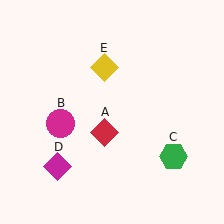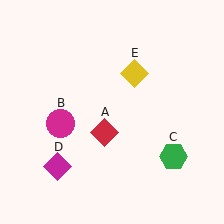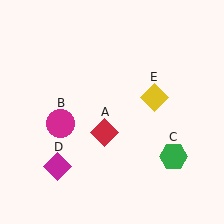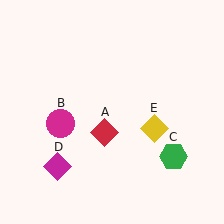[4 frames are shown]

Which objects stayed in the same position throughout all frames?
Red diamond (object A) and magenta circle (object B) and green hexagon (object C) and magenta diamond (object D) remained stationary.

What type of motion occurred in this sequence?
The yellow diamond (object E) rotated clockwise around the center of the scene.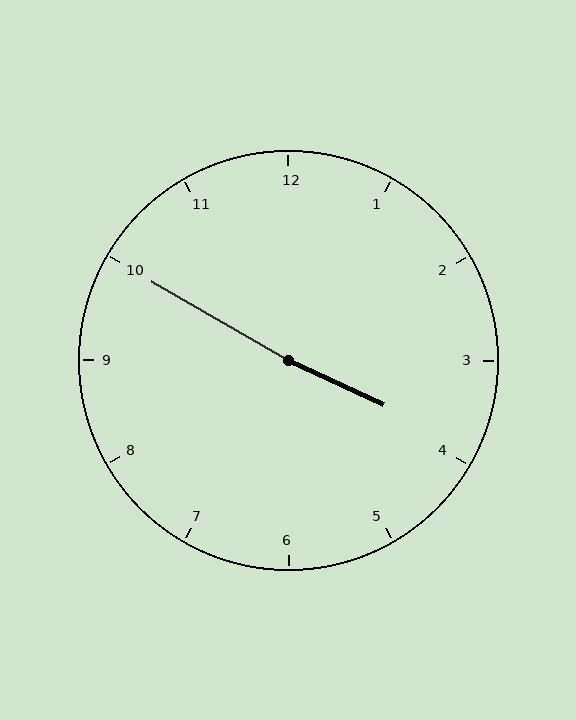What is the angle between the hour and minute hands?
Approximately 175 degrees.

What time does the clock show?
3:50.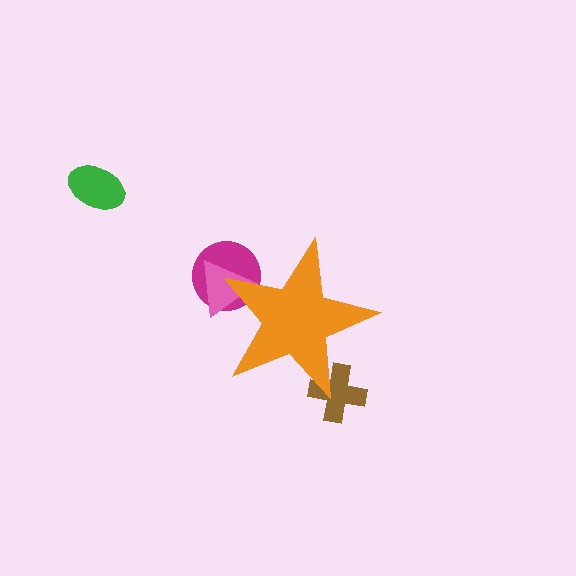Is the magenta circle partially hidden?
Yes, the magenta circle is partially hidden behind the orange star.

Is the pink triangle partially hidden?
Yes, the pink triangle is partially hidden behind the orange star.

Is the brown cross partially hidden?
Yes, the brown cross is partially hidden behind the orange star.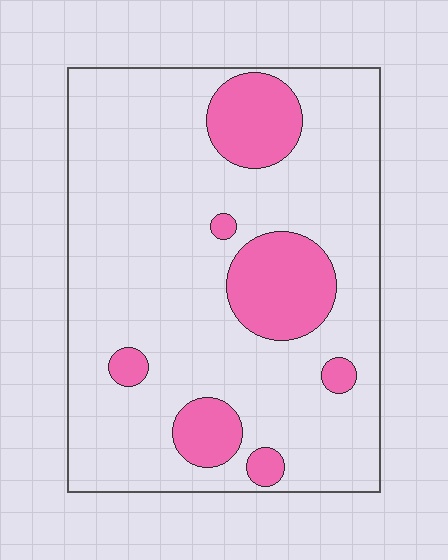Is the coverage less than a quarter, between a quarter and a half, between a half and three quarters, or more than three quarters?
Less than a quarter.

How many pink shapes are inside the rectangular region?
7.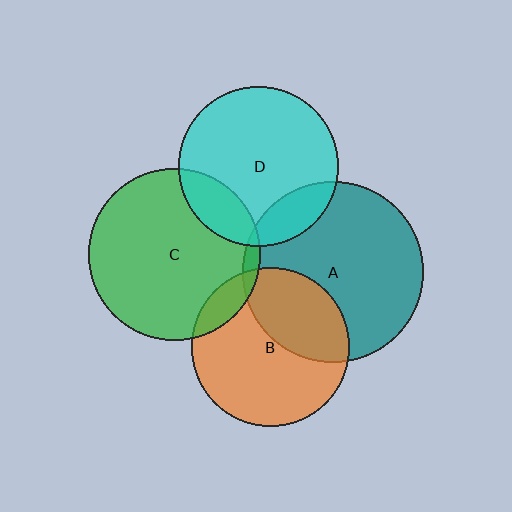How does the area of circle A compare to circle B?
Approximately 1.3 times.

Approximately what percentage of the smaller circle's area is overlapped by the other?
Approximately 10%.